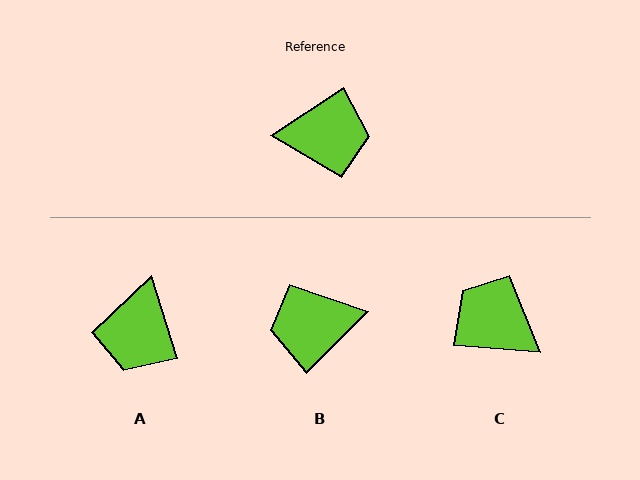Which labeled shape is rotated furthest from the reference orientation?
B, about 168 degrees away.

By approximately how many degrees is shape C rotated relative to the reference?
Approximately 143 degrees counter-clockwise.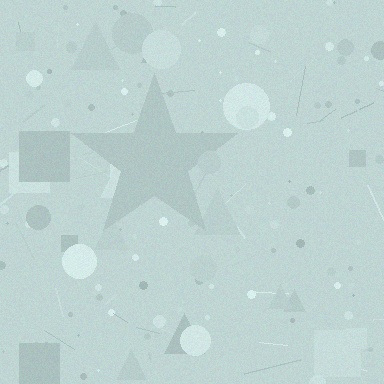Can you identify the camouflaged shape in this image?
The camouflaged shape is a star.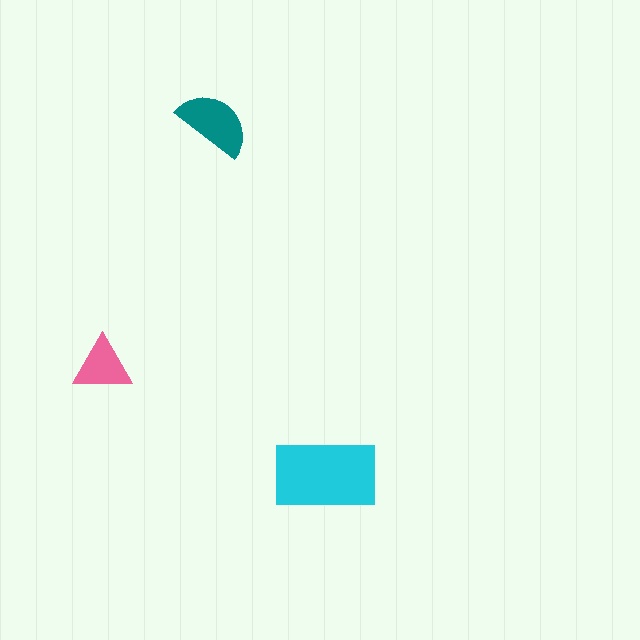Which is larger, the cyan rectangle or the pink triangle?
The cyan rectangle.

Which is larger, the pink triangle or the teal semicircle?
The teal semicircle.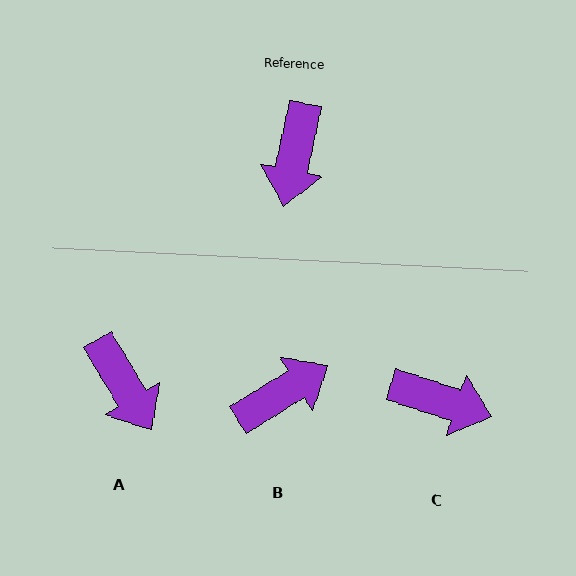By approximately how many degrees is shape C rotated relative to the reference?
Approximately 84 degrees counter-clockwise.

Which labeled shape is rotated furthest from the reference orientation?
B, about 134 degrees away.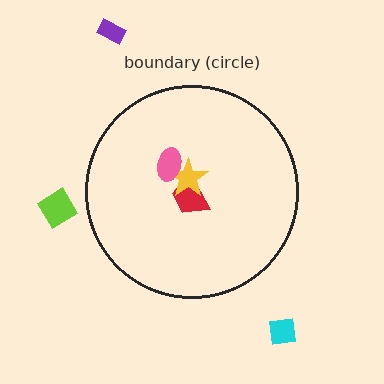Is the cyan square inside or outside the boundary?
Outside.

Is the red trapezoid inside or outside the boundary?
Inside.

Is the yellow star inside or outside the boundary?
Inside.